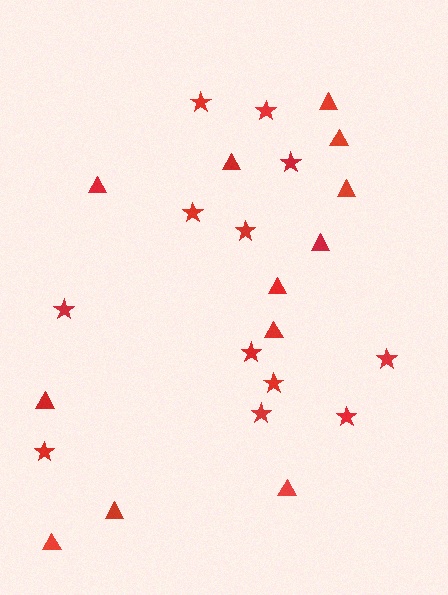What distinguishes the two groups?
There are 2 groups: one group of triangles (12) and one group of stars (12).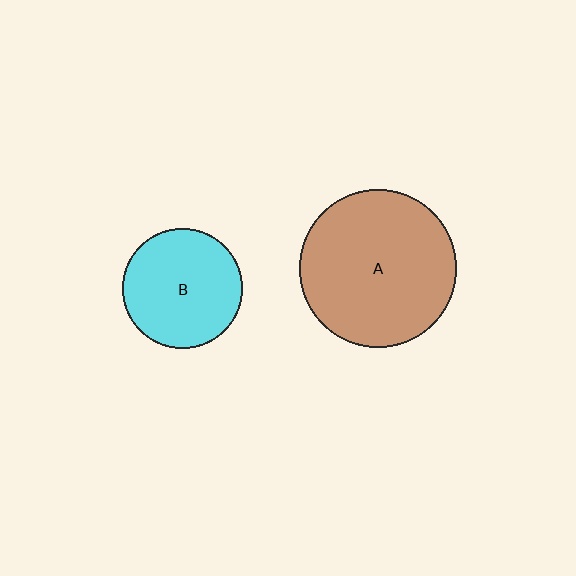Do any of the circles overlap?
No, none of the circles overlap.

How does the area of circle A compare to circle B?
Approximately 1.7 times.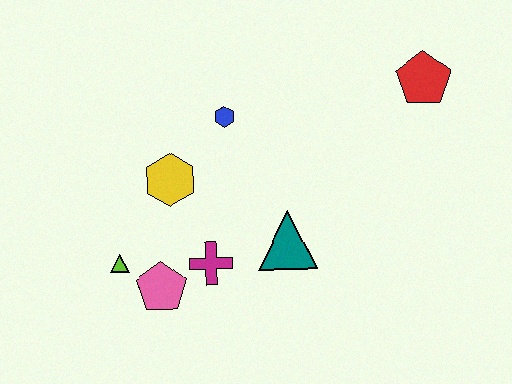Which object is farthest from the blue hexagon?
The red pentagon is farthest from the blue hexagon.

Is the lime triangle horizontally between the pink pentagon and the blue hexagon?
No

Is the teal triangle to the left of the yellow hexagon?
No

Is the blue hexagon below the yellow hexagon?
No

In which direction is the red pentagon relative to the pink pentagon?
The red pentagon is to the right of the pink pentagon.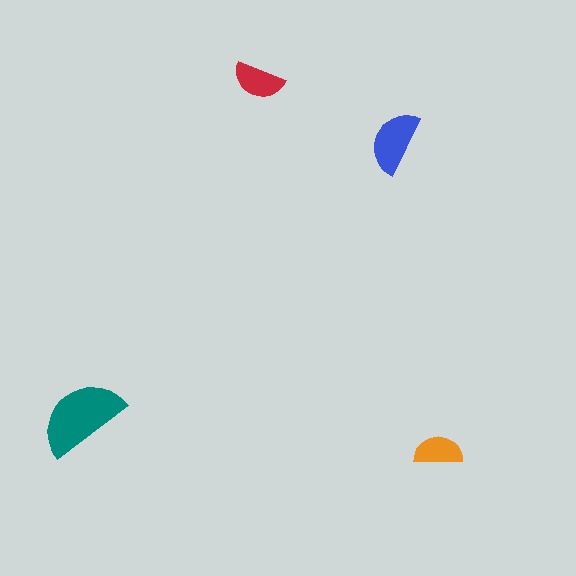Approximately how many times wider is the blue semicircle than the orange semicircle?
About 1.5 times wider.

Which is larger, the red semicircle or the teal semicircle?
The teal one.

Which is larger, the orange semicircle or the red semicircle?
The red one.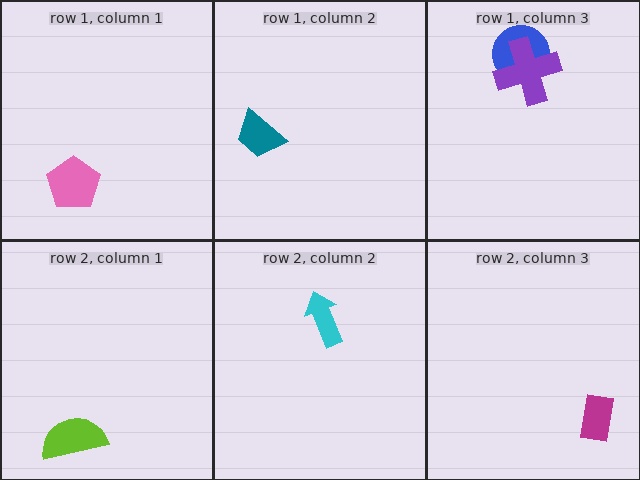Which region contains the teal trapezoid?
The row 1, column 2 region.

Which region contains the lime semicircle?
The row 2, column 1 region.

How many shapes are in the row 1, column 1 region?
1.